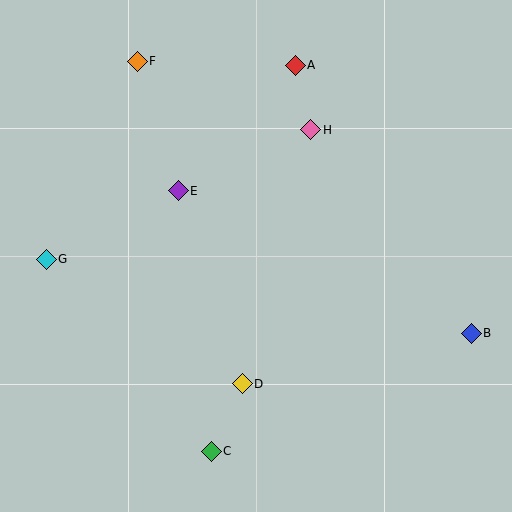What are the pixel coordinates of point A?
Point A is at (295, 65).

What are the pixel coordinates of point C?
Point C is at (211, 451).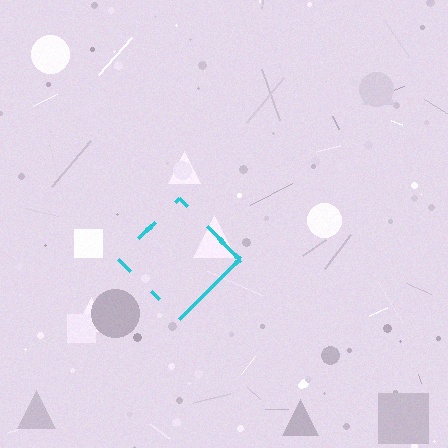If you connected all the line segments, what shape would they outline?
They would outline a diamond.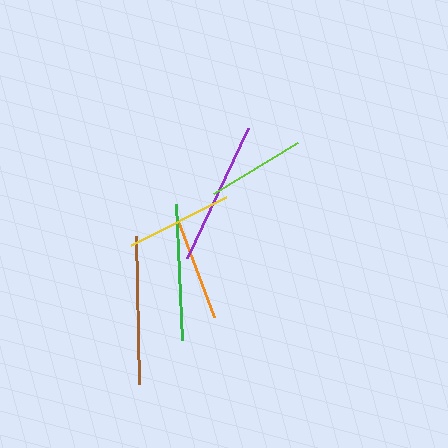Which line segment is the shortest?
The lime line is the shortest at approximately 98 pixels.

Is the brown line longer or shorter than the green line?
The brown line is longer than the green line.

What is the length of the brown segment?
The brown segment is approximately 148 pixels long.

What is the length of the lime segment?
The lime segment is approximately 98 pixels long.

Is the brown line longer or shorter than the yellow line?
The brown line is longer than the yellow line.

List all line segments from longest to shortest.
From longest to shortest: brown, purple, green, yellow, orange, lime.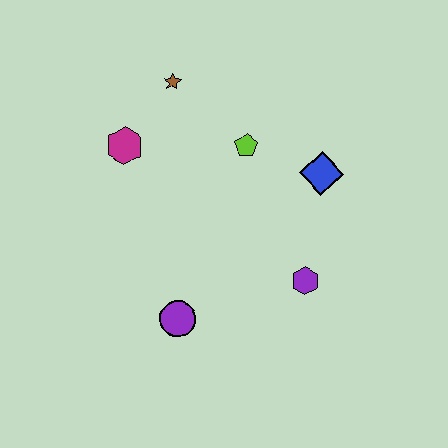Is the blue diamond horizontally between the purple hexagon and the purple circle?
No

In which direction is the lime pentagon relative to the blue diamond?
The lime pentagon is to the left of the blue diamond.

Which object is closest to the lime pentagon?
The blue diamond is closest to the lime pentagon.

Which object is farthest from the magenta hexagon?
The purple hexagon is farthest from the magenta hexagon.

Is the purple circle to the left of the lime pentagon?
Yes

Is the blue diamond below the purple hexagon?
No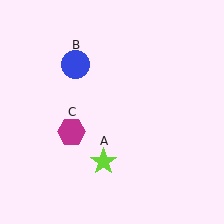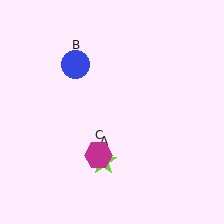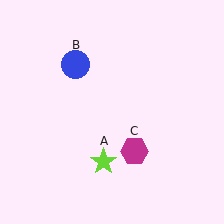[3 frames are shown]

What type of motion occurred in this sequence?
The magenta hexagon (object C) rotated counterclockwise around the center of the scene.